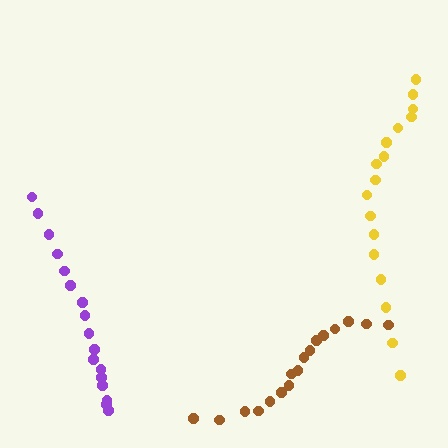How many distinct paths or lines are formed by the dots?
There are 3 distinct paths.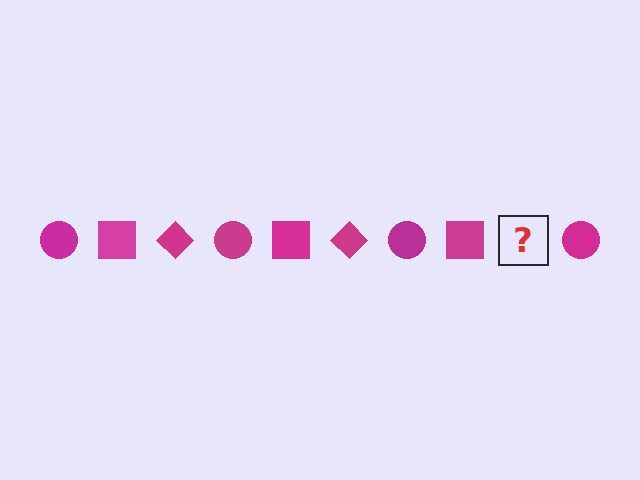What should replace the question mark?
The question mark should be replaced with a magenta diamond.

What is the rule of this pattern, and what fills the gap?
The rule is that the pattern cycles through circle, square, diamond shapes in magenta. The gap should be filled with a magenta diamond.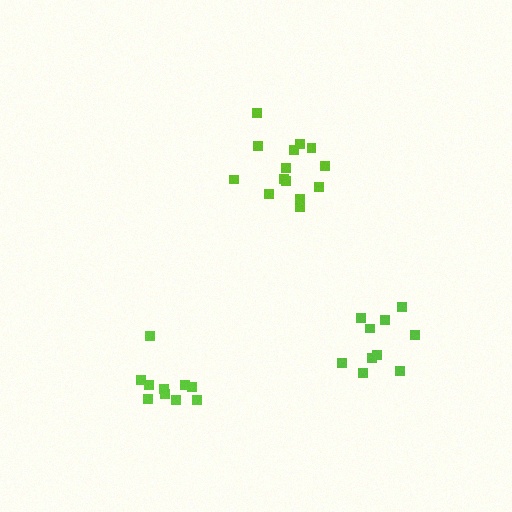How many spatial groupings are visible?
There are 3 spatial groupings.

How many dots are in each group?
Group 1: 10 dots, Group 2: 14 dots, Group 3: 10 dots (34 total).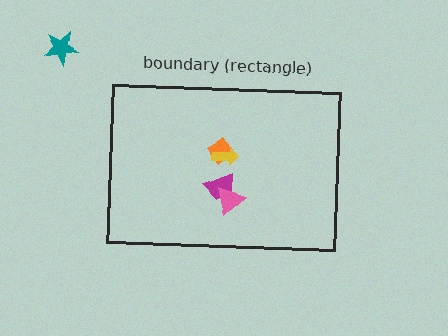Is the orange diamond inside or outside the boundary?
Inside.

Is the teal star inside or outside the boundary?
Outside.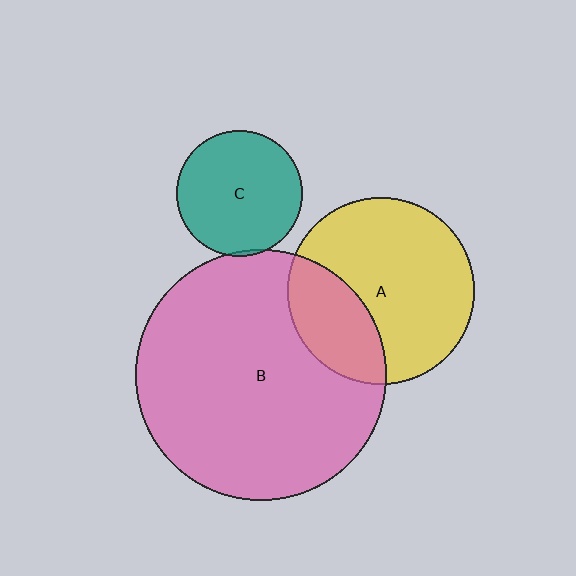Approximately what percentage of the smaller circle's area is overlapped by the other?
Approximately 5%.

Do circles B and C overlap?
Yes.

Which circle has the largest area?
Circle B (pink).